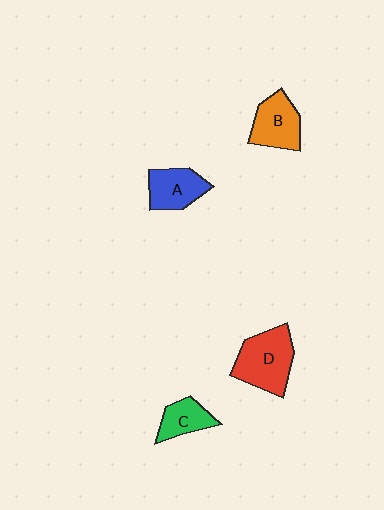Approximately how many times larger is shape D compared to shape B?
Approximately 1.3 times.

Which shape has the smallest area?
Shape C (green).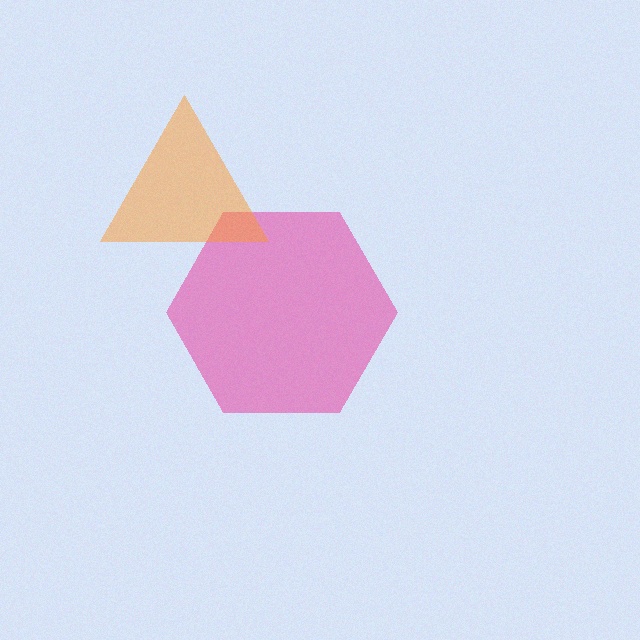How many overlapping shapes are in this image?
There are 2 overlapping shapes in the image.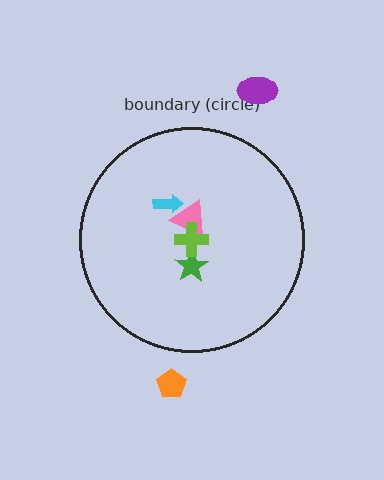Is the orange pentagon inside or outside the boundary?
Outside.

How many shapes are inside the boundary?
4 inside, 2 outside.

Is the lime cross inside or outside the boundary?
Inside.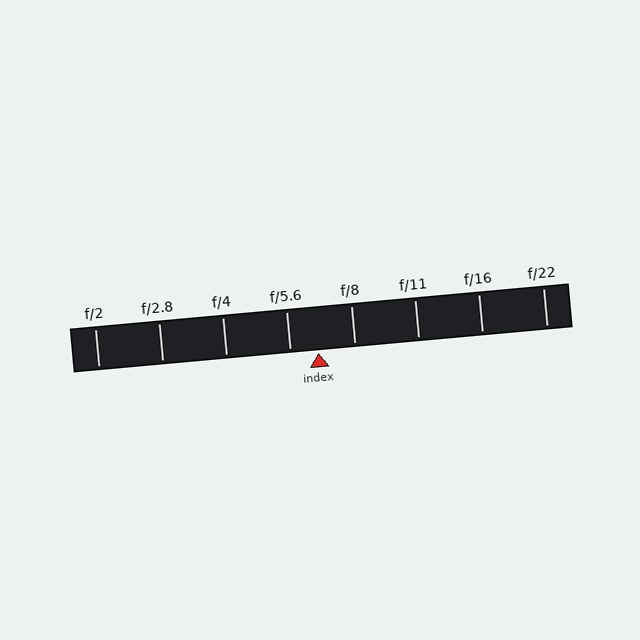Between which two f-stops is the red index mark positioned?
The index mark is between f/5.6 and f/8.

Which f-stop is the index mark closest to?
The index mark is closest to f/5.6.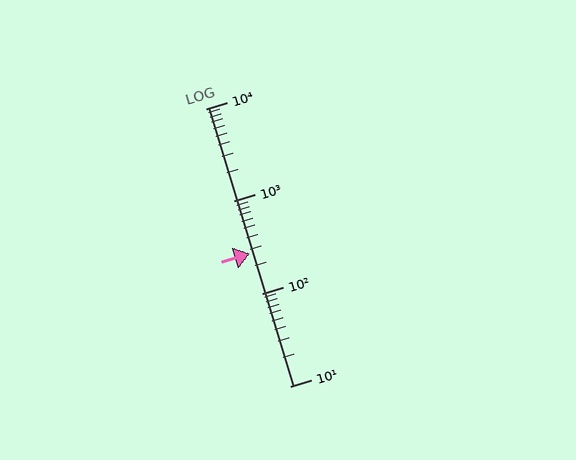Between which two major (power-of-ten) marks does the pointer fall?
The pointer is between 100 and 1000.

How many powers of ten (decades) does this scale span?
The scale spans 3 decades, from 10 to 10000.